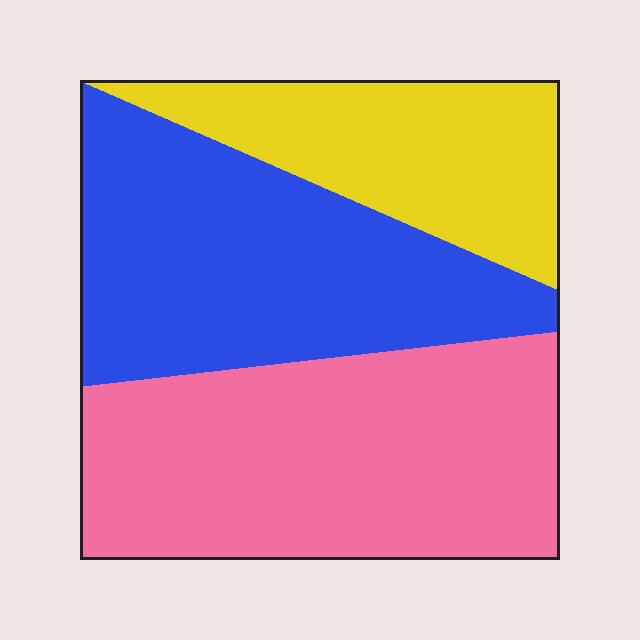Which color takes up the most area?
Pink, at roughly 40%.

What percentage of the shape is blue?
Blue takes up about three eighths (3/8) of the shape.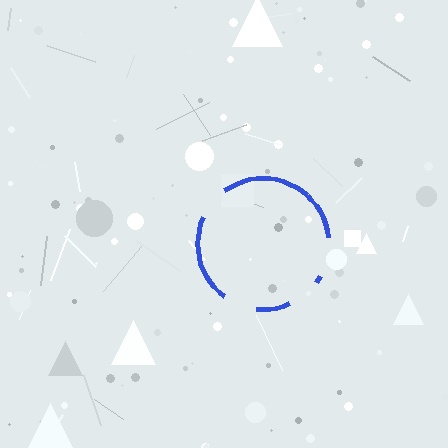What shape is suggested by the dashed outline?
The dashed outline suggests a circle.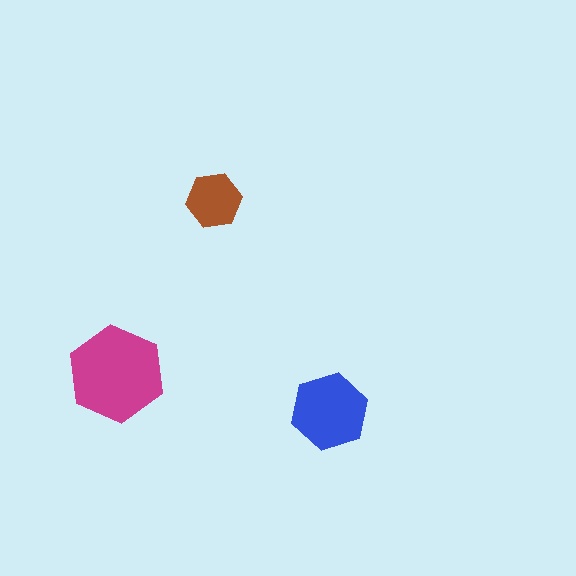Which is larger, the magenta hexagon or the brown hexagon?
The magenta one.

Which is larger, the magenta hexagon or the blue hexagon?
The magenta one.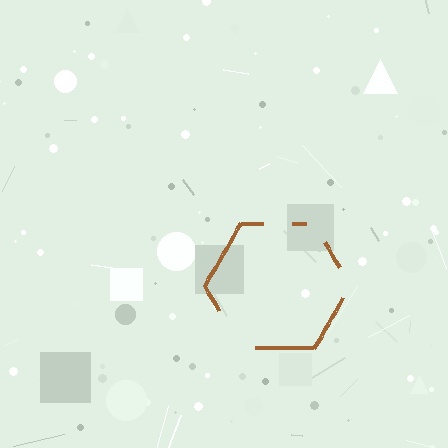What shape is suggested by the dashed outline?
The dashed outline suggests a hexagon.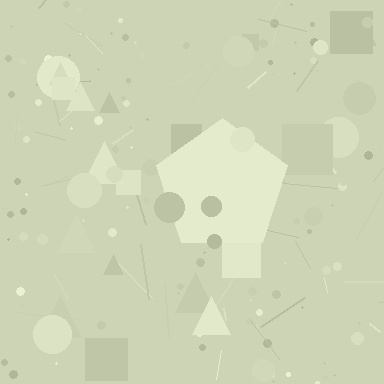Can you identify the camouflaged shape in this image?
The camouflaged shape is a pentagon.